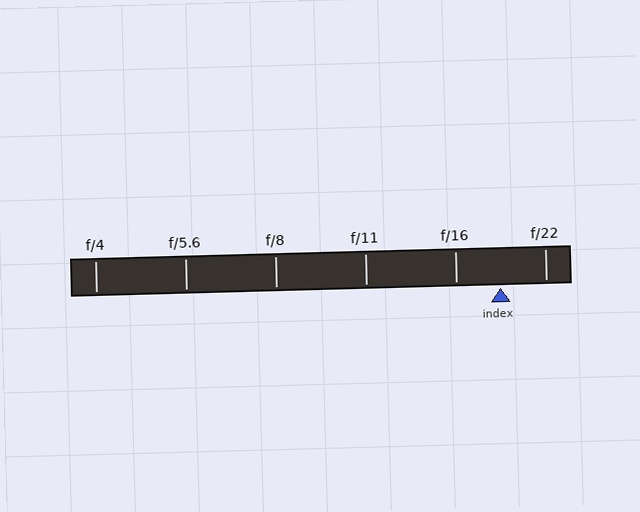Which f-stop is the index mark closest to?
The index mark is closest to f/16.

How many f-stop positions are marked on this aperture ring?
There are 6 f-stop positions marked.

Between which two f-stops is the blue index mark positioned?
The index mark is between f/16 and f/22.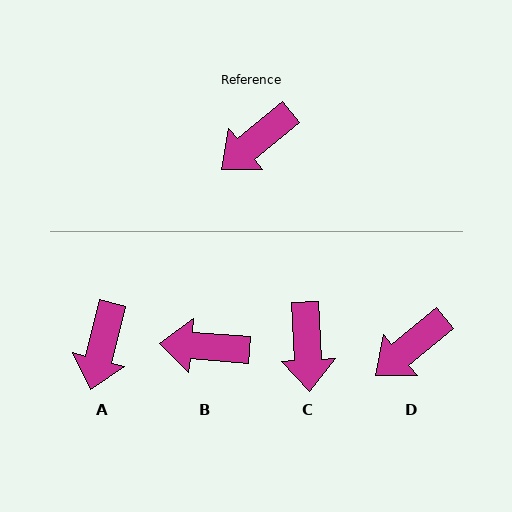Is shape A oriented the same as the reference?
No, it is off by about 36 degrees.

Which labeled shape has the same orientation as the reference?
D.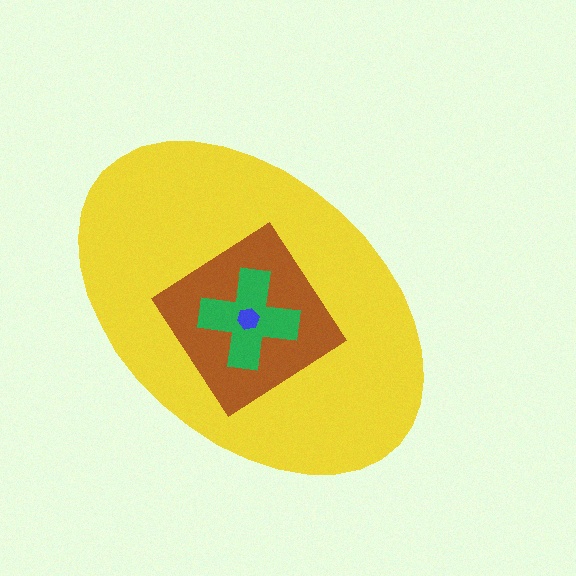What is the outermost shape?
The yellow ellipse.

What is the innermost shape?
The blue hexagon.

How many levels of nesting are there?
4.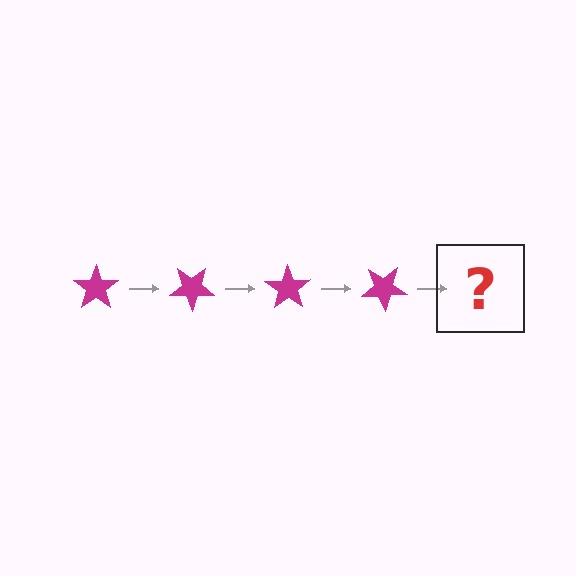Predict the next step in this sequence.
The next step is a magenta star rotated 140 degrees.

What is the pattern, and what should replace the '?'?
The pattern is that the star rotates 35 degrees each step. The '?' should be a magenta star rotated 140 degrees.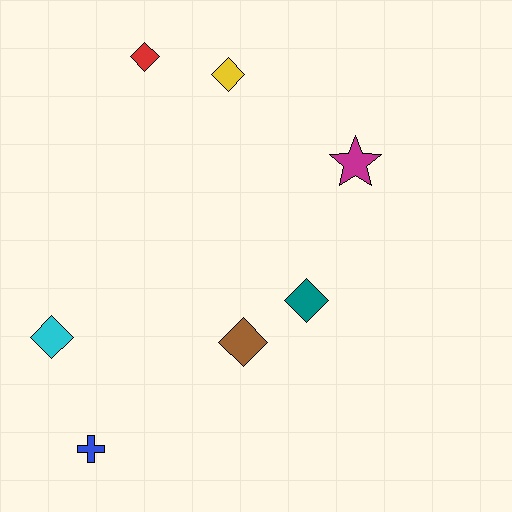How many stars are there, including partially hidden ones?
There is 1 star.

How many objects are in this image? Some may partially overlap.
There are 7 objects.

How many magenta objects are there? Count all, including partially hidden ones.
There is 1 magenta object.